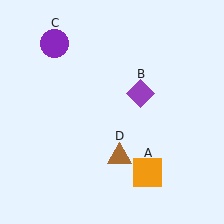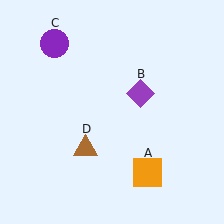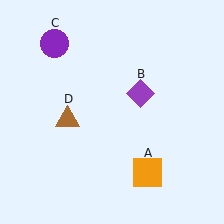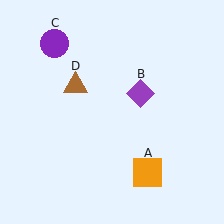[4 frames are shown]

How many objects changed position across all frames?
1 object changed position: brown triangle (object D).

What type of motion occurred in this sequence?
The brown triangle (object D) rotated clockwise around the center of the scene.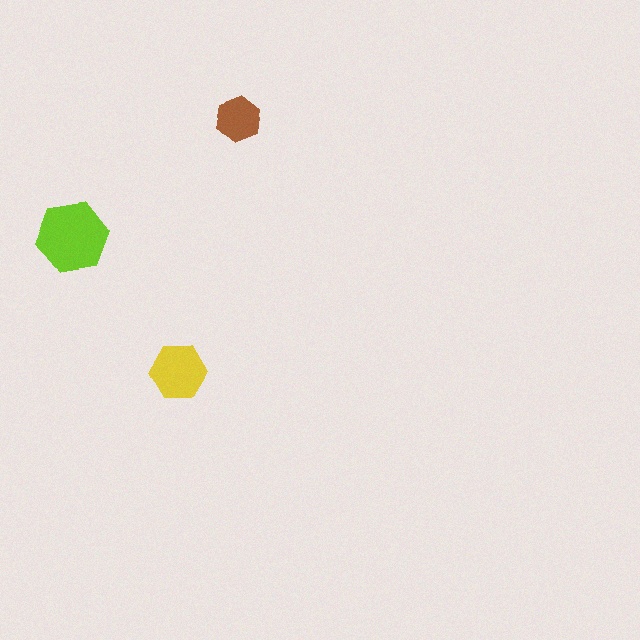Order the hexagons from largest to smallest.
the lime one, the yellow one, the brown one.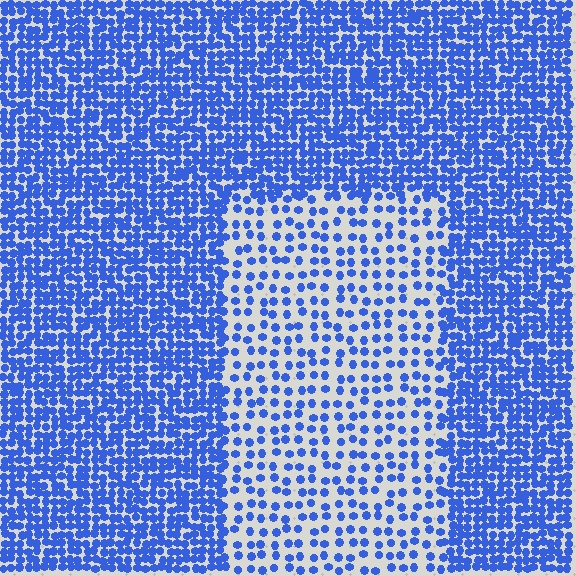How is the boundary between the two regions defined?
The boundary is defined by a change in element density (approximately 2.4x ratio). All elements are the same color, size, and shape.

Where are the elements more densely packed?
The elements are more densely packed outside the rectangle boundary.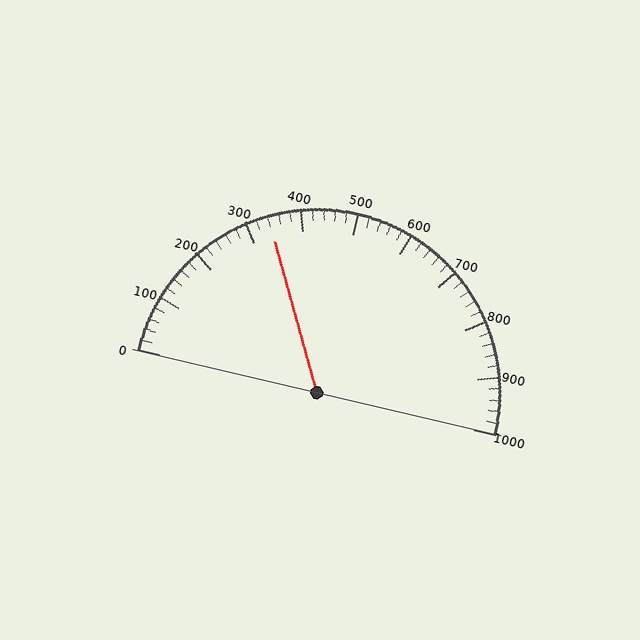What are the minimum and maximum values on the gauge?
The gauge ranges from 0 to 1000.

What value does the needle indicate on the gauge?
The needle indicates approximately 340.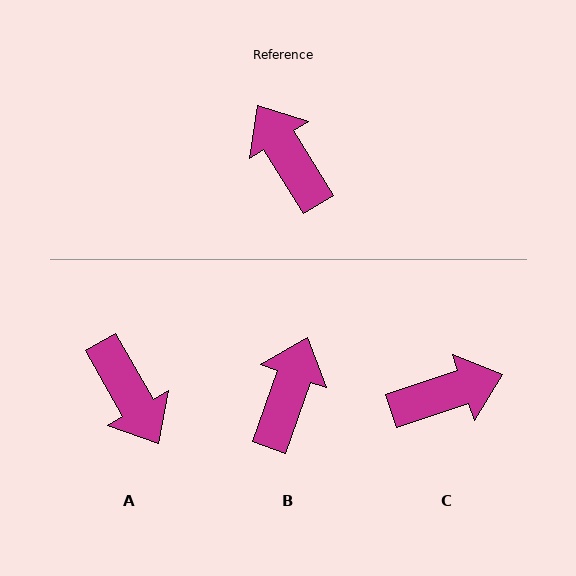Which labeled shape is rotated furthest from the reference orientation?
A, about 178 degrees away.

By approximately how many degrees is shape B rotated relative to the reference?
Approximately 51 degrees clockwise.